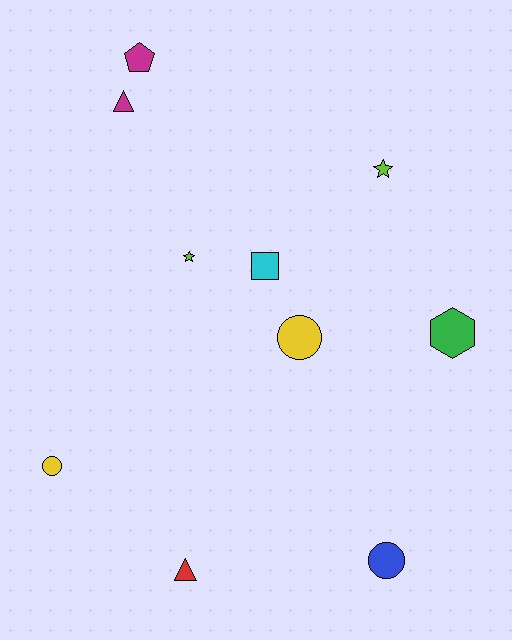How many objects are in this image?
There are 10 objects.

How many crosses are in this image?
There are no crosses.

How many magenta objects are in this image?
There are 2 magenta objects.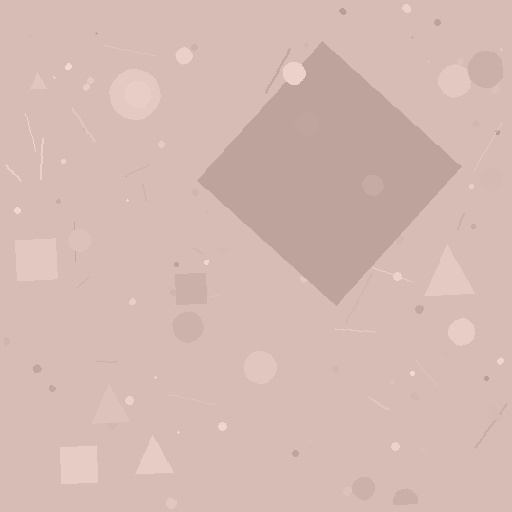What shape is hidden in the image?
A diamond is hidden in the image.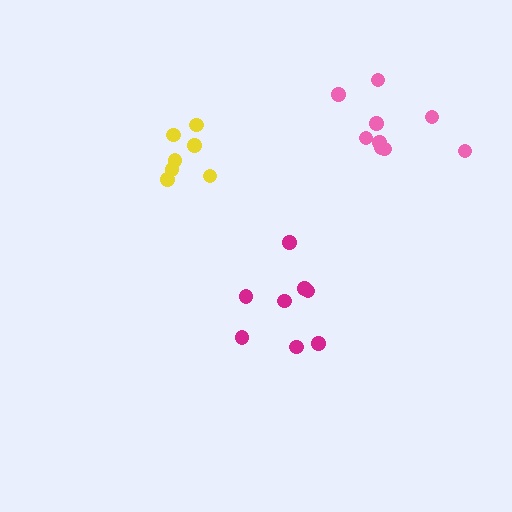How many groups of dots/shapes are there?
There are 3 groups.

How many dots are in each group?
Group 1: 9 dots, Group 2: 8 dots, Group 3: 7 dots (24 total).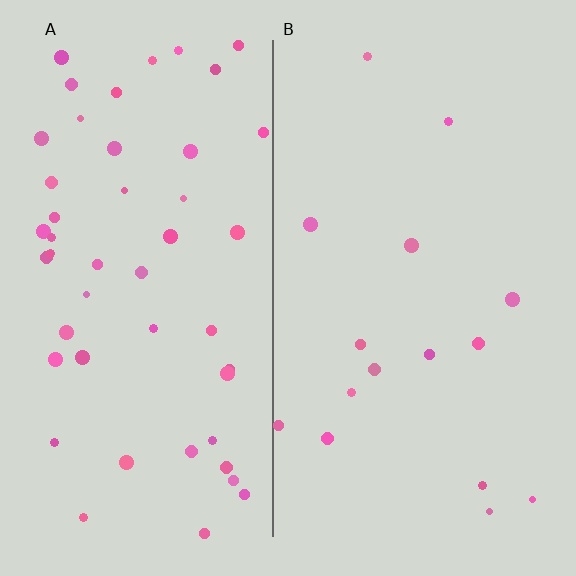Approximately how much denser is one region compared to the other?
Approximately 3.2× — region A over region B.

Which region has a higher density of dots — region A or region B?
A (the left).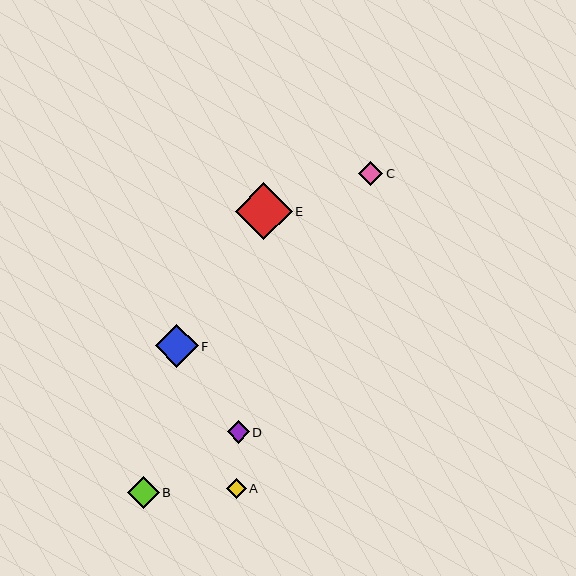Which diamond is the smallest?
Diamond A is the smallest with a size of approximately 20 pixels.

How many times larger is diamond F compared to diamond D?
Diamond F is approximately 1.9 times the size of diamond D.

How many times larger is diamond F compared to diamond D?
Diamond F is approximately 1.9 times the size of diamond D.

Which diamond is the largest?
Diamond E is the largest with a size of approximately 57 pixels.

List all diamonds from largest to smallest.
From largest to smallest: E, F, B, C, D, A.